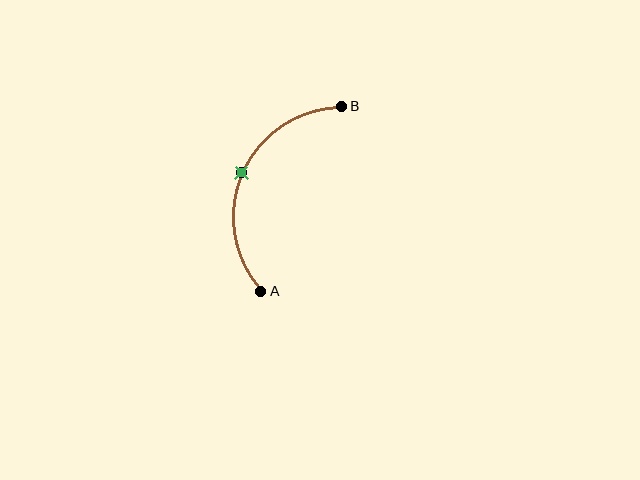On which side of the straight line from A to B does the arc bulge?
The arc bulges to the left of the straight line connecting A and B.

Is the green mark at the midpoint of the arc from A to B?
Yes. The green mark lies on the arc at equal arc-length from both A and B — it is the arc midpoint.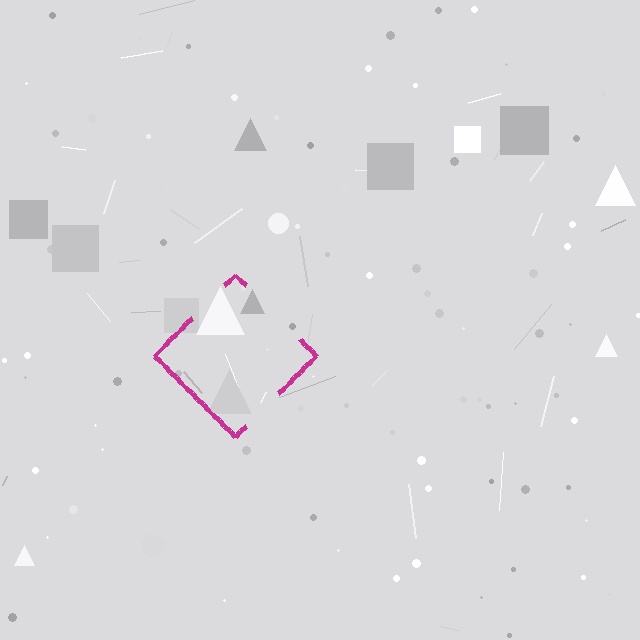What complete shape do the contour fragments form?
The contour fragments form a diamond.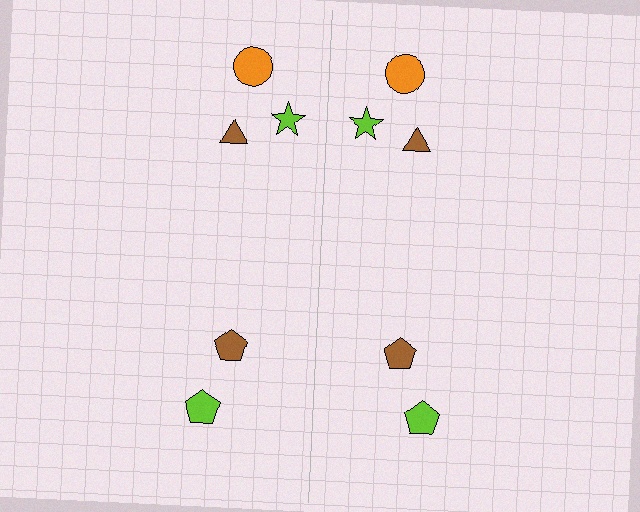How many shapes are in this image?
There are 10 shapes in this image.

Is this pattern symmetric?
Yes, this pattern has bilateral (reflection) symmetry.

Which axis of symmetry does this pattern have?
The pattern has a vertical axis of symmetry running through the center of the image.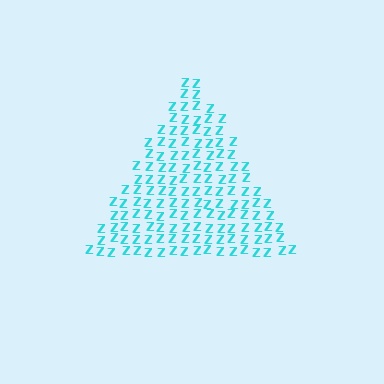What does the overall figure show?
The overall figure shows a triangle.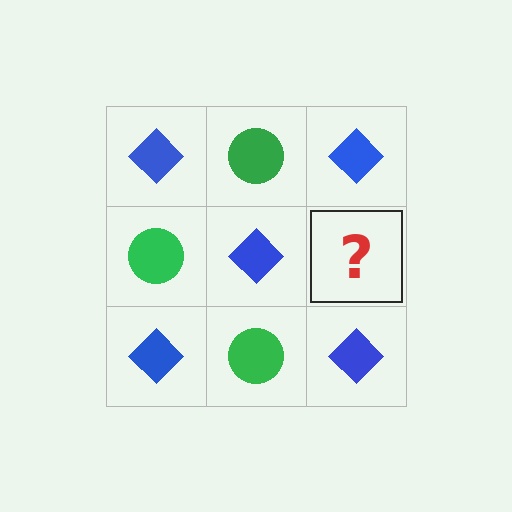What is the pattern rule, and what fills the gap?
The rule is that it alternates blue diamond and green circle in a checkerboard pattern. The gap should be filled with a green circle.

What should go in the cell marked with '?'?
The missing cell should contain a green circle.